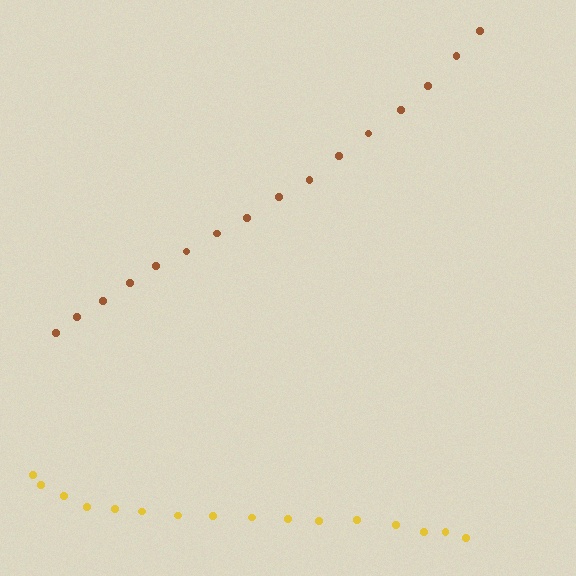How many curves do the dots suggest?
There are 2 distinct paths.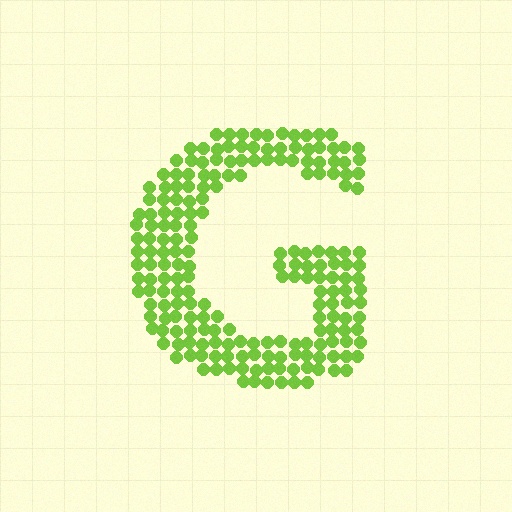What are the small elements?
The small elements are circles.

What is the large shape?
The large shape is the letter G.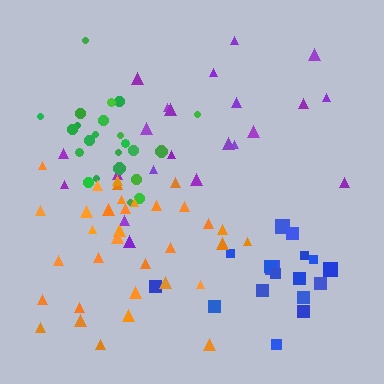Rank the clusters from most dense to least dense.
green, blue, orange, purple.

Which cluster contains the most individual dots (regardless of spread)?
Orange (34).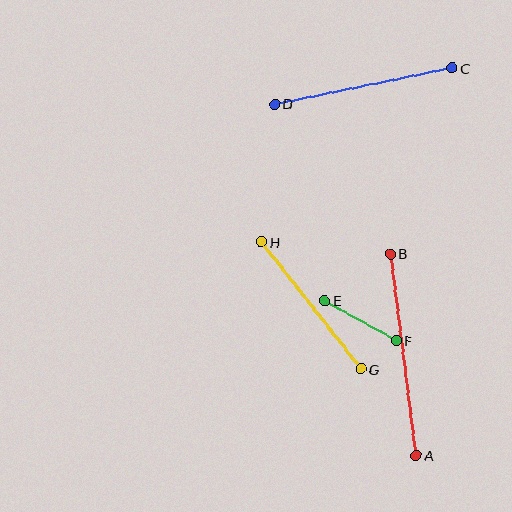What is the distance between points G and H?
The distance is approximately 161 pixels.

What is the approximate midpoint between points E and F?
The midpoint is at approximately (360, 321) pixels.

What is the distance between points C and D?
The distance is approximately 181 pixels.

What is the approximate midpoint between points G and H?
The midpoint is at approximately (311, 305) pixels.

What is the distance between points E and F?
The distance is approximately 82 pixels.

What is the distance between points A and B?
The distance is approximately 203 pixels.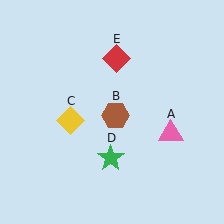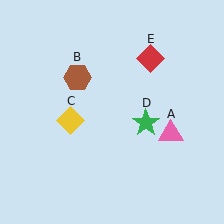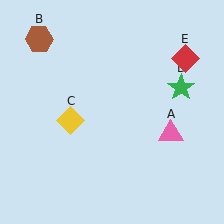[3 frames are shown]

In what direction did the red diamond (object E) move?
The red diamond (object E) moved right.